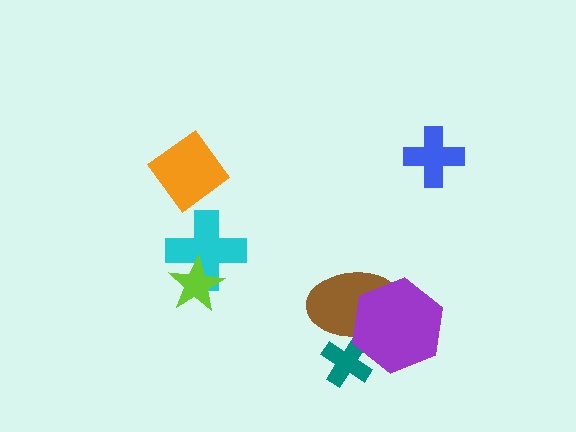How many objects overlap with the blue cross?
0 objects overlap with the blue cross.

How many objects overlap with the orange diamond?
0 objects overlap with the orange diamond.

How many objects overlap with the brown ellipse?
2 objects overlap with the brown ellipse.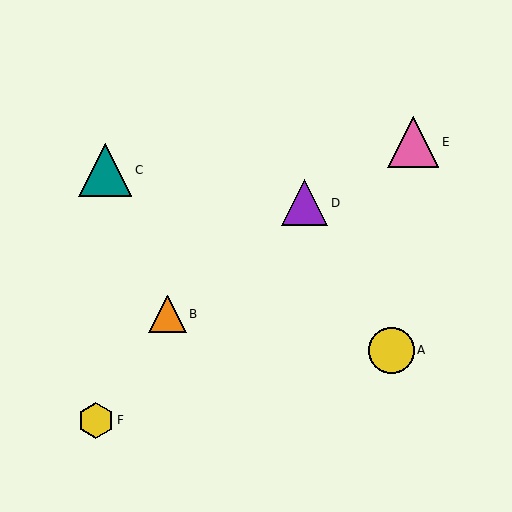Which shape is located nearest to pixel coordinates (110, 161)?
The teal triangle (labeled C) at (105, 170) is nearest to that location.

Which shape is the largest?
The teal triangle (labeled C) is the largest.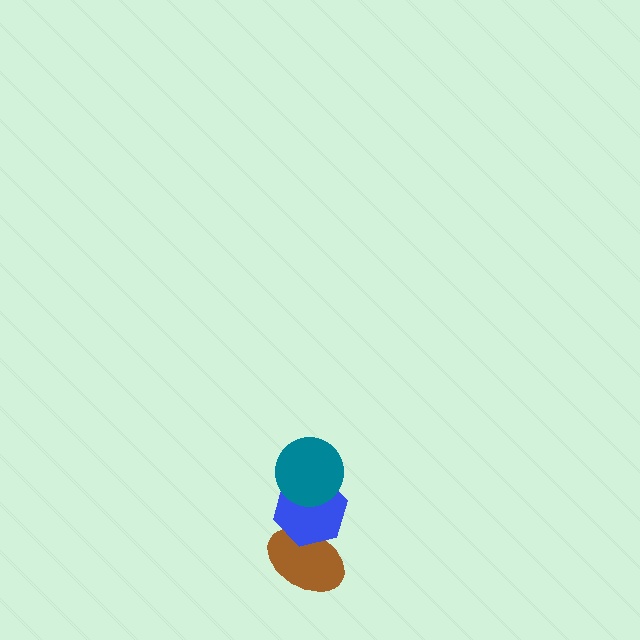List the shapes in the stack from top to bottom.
From top to bottom: the teal circle, the blue hexagon, the brown ellipse.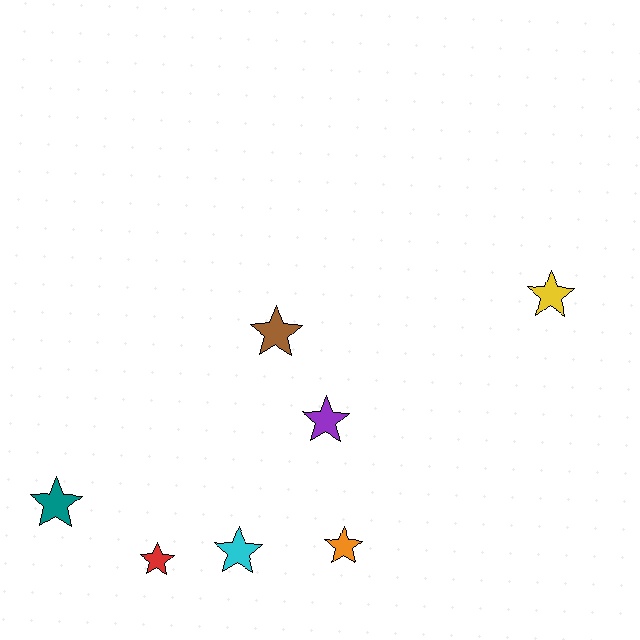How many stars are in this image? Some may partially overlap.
There are 7 stars.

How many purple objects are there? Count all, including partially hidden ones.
There is 1 purple object.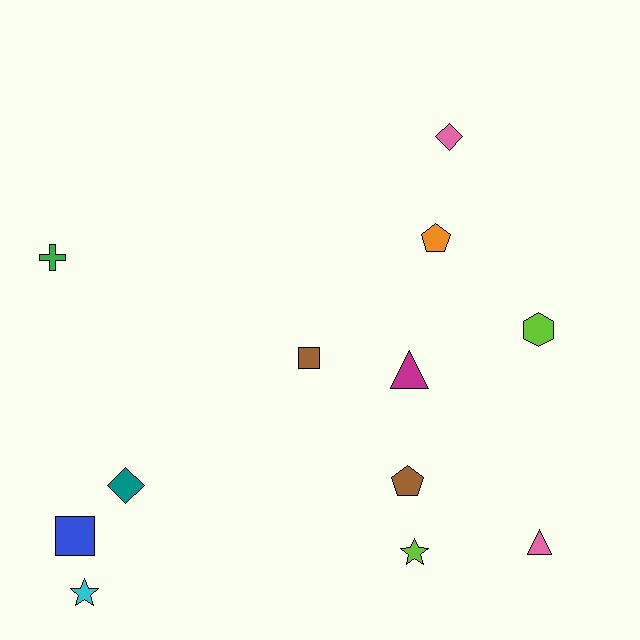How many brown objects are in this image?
There are 2 brown objects.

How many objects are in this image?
There are 12 objects.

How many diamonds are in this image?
There are 2 diamonds.